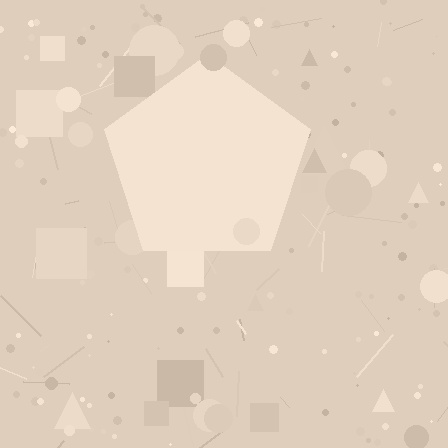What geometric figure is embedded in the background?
A pentagon is embedded in the background.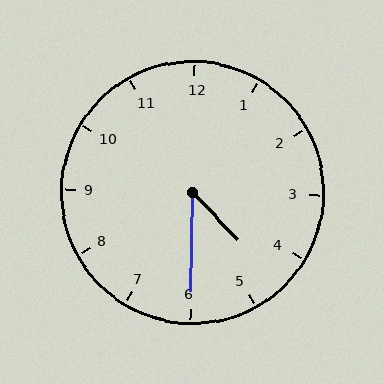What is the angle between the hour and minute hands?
Approximately 45 degrees.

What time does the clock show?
4:30.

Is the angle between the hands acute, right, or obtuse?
It is acute.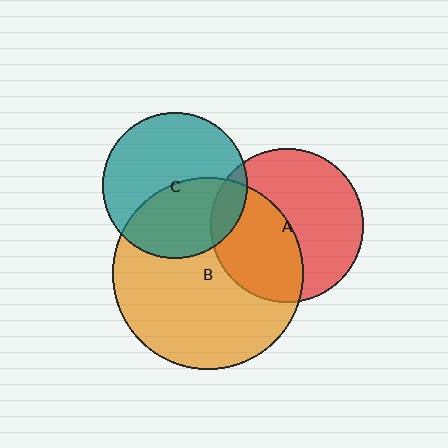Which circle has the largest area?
Circle B (orange).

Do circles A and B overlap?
Yes.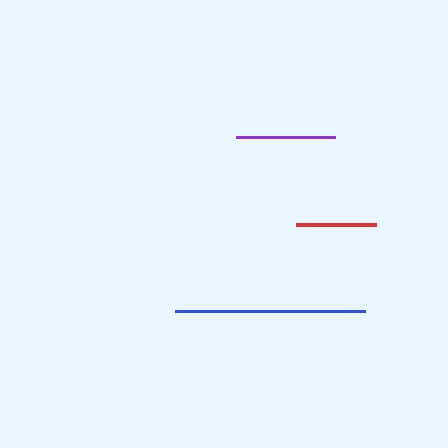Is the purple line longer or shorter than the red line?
The purple line is longer than the red line.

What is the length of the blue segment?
The blue segment is approximately 190 pixels long.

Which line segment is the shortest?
The red line is the shortest at approximately 80 pixels.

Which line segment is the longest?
The blue line is the longest at approximately 190 pixels.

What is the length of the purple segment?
The purple segment is approximately 99 pixels long.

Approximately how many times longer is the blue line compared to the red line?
The blue line is approximately 2.4 times the length of the red line.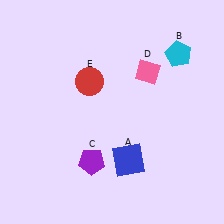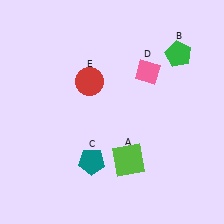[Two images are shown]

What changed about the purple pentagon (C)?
In Image 1, C is purple. In Image 2, it changed to teal.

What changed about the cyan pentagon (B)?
In Image 1, B is cyan. In Image 2, it changed to green.